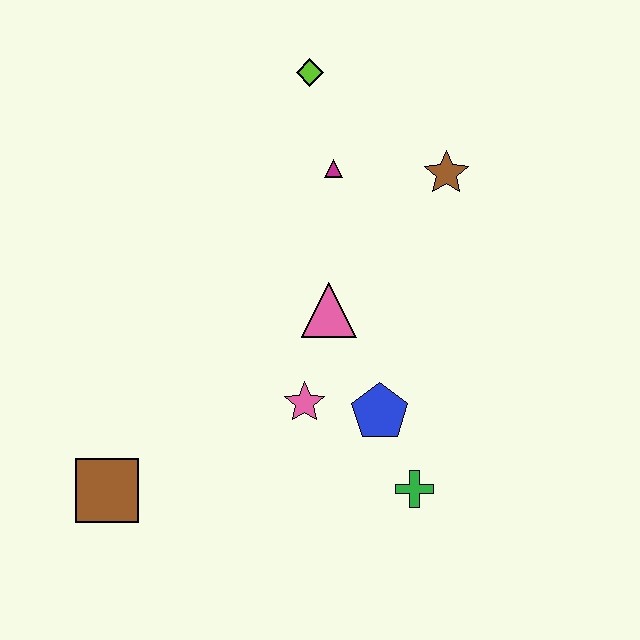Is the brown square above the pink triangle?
No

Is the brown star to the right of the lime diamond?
Yes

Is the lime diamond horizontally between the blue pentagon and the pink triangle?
No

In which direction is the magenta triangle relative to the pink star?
The magenta triangle is above the pink star.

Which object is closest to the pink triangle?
The pink star is closest to the pink triangle.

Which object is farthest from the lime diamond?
The brown square is farthest from the lime diamond.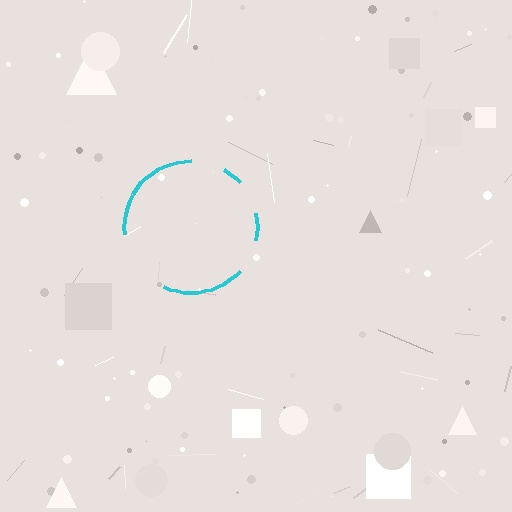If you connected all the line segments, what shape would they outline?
They would outline a circle.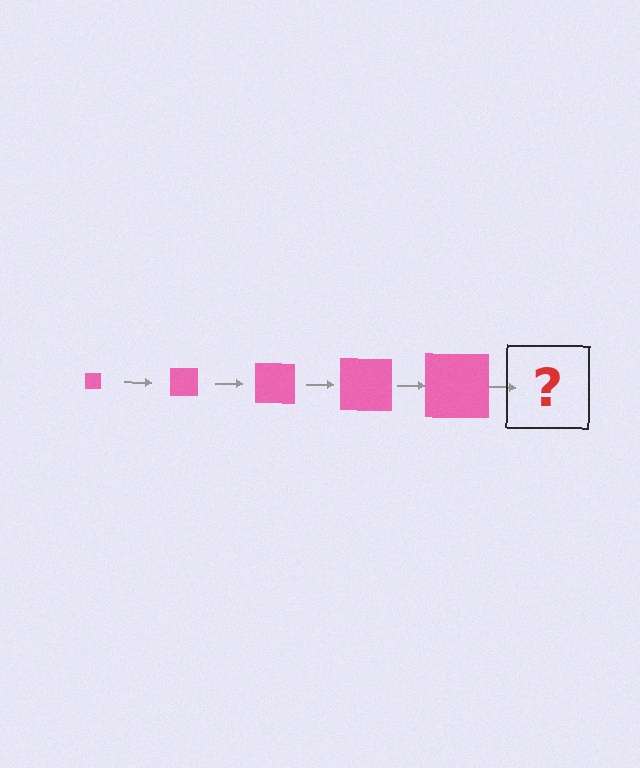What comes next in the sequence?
The next element should be a pink square, larger than the previous one.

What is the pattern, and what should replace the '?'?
The pattern is that the square gets progressively larger each step. The '?' should be a pink square, larger than the previous one.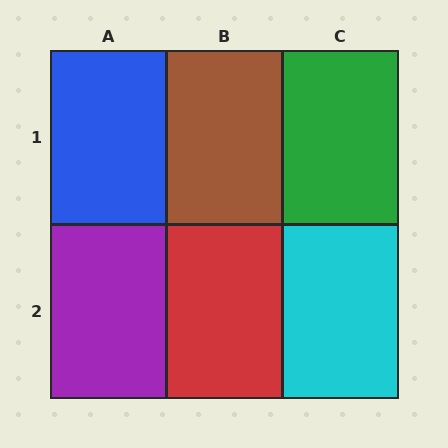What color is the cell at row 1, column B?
Brown.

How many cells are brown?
1 cell is brown.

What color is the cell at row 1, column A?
Blue.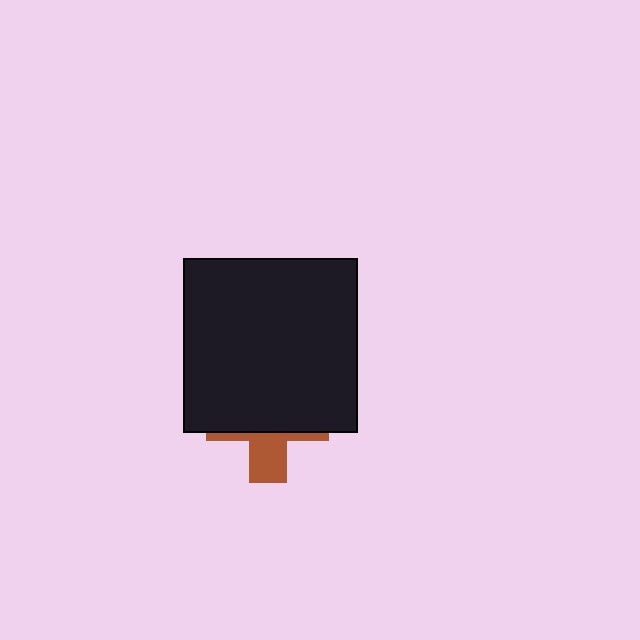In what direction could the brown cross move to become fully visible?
The brown cross could move down. That would shift it out from behind the black square entirely.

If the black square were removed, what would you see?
You would see the complete brown cross.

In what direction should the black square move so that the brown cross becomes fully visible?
The black square should move up. That is the shortest direction to clear the overlap and leave the brown cross fully visible.